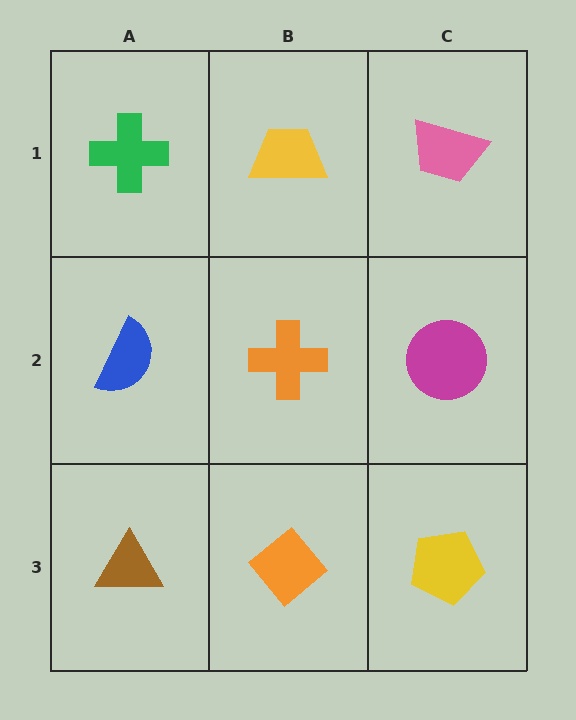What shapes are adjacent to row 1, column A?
A blue semicircle (row 2, column A), a yellow trapezoid (row 1, column B).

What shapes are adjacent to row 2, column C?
A pink trapezoid (row 1, column C), a yellow pentagon (row 3, column C), an orange cross (row 2, column B).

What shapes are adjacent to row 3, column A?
A blue semicircle (row 2, column A), an orange diamond (row 3, column B).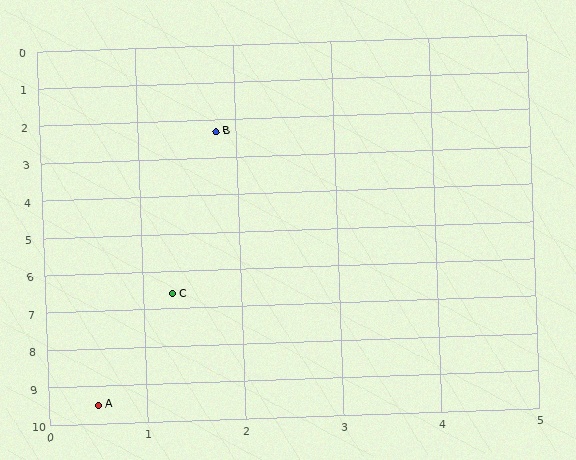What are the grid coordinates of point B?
Point B is at approximately (1.8, 2.3).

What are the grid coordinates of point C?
Point C is at approximately (1.3, 6.6).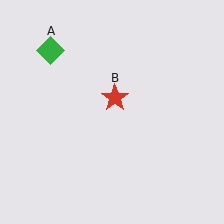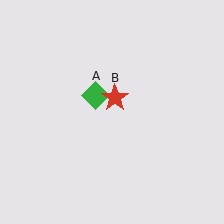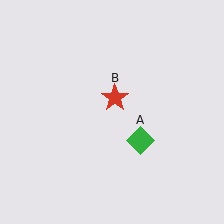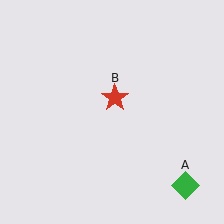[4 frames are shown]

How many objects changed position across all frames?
1 object changed position: green diamond (object A).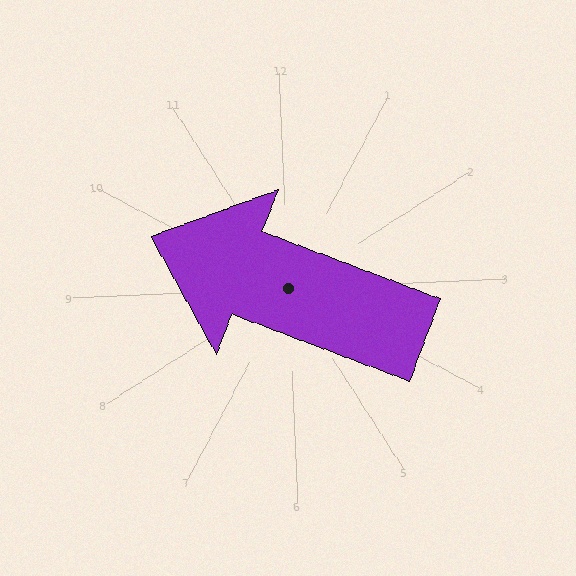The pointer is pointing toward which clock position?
Roughly 10 o'clock.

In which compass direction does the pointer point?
Northwest.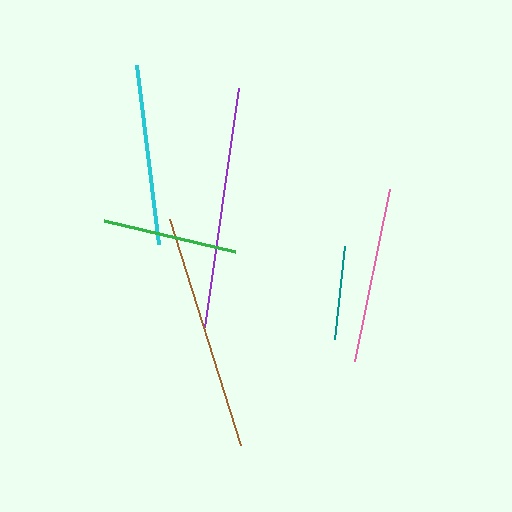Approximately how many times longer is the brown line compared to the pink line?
The brown line is approximately 1.4 times the length of the pink line.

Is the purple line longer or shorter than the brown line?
The purple line is longer than the brown line.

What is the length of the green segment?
The green segment is approximately 135 pixels long.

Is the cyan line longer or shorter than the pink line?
The cyan line is longer than the pink line.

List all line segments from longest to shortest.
From longest to shortest: purple, brown, cyan, pink, green, teal.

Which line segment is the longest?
The purple line is the longest at approximately 242 pixels.